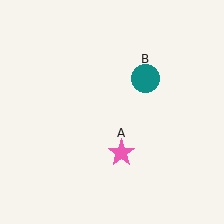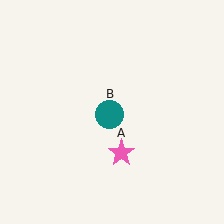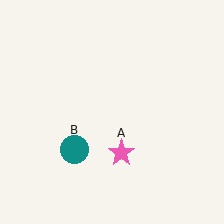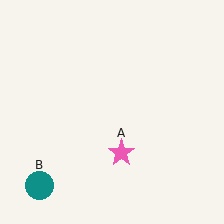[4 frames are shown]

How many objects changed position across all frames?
1 object changed position: teal circle (object B).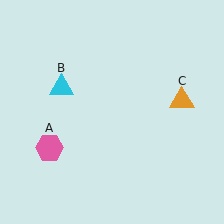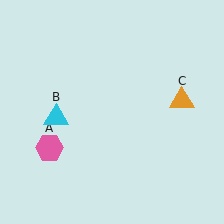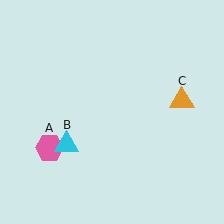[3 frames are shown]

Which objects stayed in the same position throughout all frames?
Pink hexagon (object A) and orange triangle (object C) remained stationary.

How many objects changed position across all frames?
1 object changed position: cyan triangle (object B).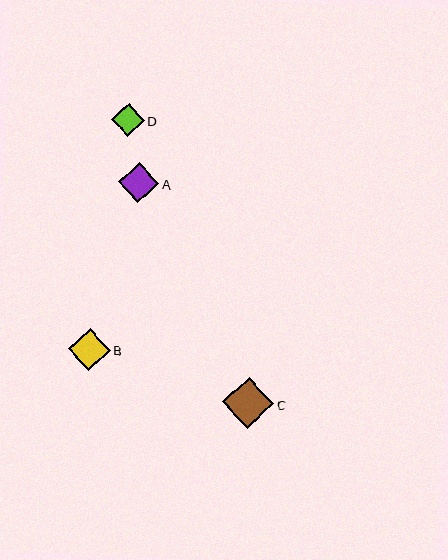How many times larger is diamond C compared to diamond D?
Diamond C is approximately 1.6 times the size of diamond D.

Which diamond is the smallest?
Diamond D is the smallest with a size of approximately 33 pixels.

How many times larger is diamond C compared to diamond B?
Diamond C is approximately 1.2 times the size of diamond B.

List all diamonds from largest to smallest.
From largest to smallest: C, B, A, D.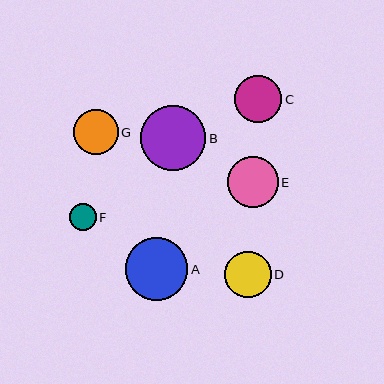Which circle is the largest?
Circle B is the largest with a size of approximately 65 pixels.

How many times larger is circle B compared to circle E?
Circle B is approximately 1.3 times the size of circle E.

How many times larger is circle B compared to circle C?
Circle B is approximately 1.4 times the size of circle C.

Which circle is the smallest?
Circle F is the smallest with a size of approximately 27 pixels.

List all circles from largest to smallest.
From largest to smallest: B, A, E, C, D, G, F.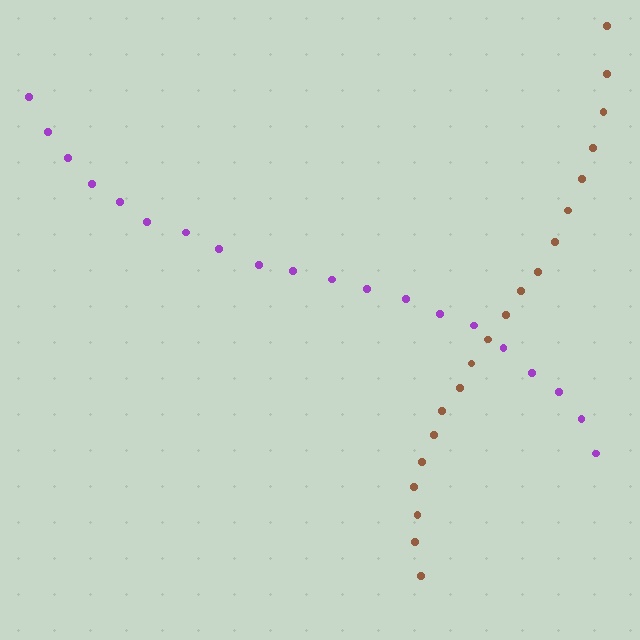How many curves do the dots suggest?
There are 2 distinct paths.